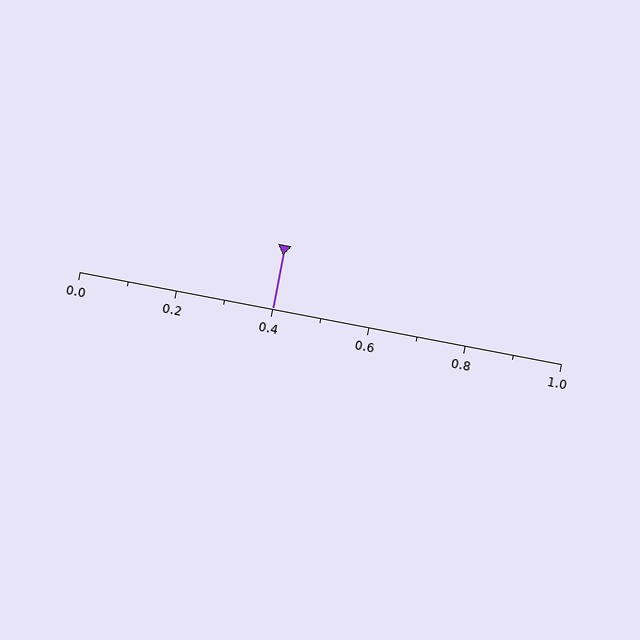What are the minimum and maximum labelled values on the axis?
The axis runs from 0.0 to 1.0.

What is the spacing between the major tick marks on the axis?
The major ticks are spaced 0.2 apart.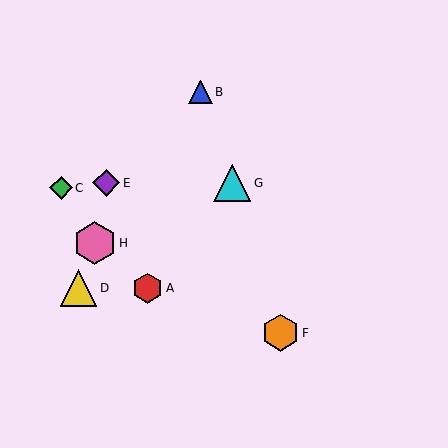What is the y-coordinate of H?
Object H is at y≈243.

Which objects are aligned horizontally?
Objects A, D are aligned horizontally.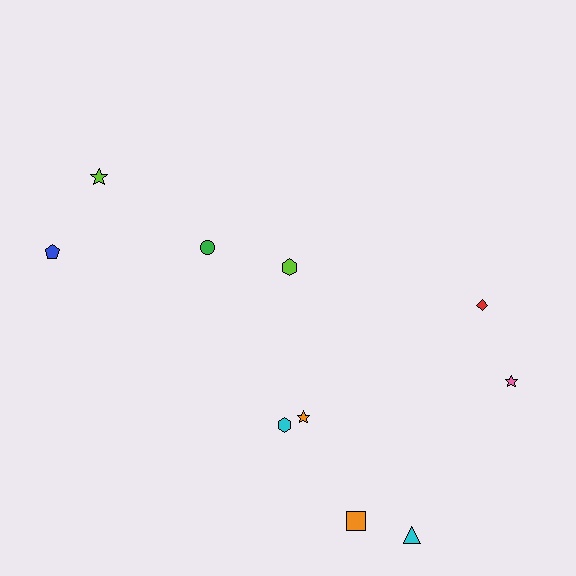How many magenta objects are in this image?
There are no magenta objects.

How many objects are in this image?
There are 10 objects.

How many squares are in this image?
There is 1 square.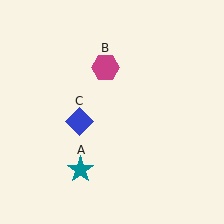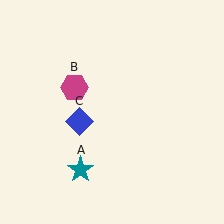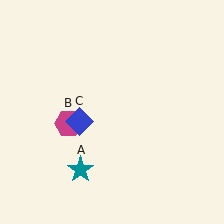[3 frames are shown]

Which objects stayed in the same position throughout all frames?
Teal star (object A) and blue diamond (object C) remained stationary.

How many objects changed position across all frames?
1 object changed position: magenta hexagon (object B).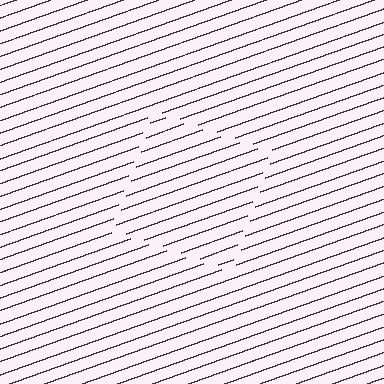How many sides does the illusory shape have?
4 sides — the line-ends trace a square.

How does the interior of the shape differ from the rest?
The interior of the shape contains the same grating, shifted by half a period — the contour is defined by the phase discontinuity where line-ends from the inner and outer gratings abut.